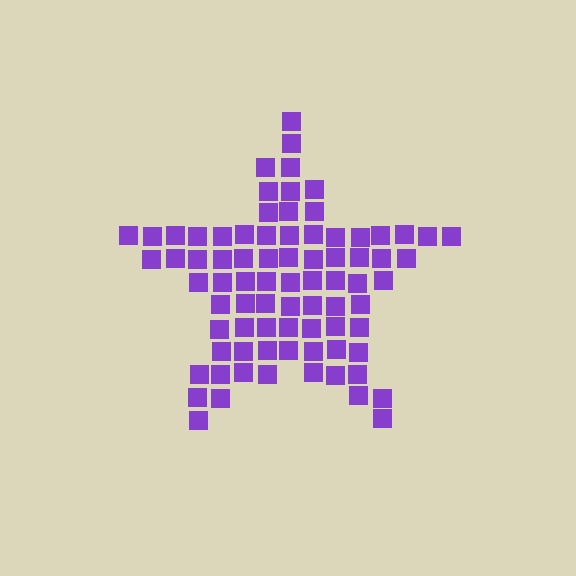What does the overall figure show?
The overall figure shows a star.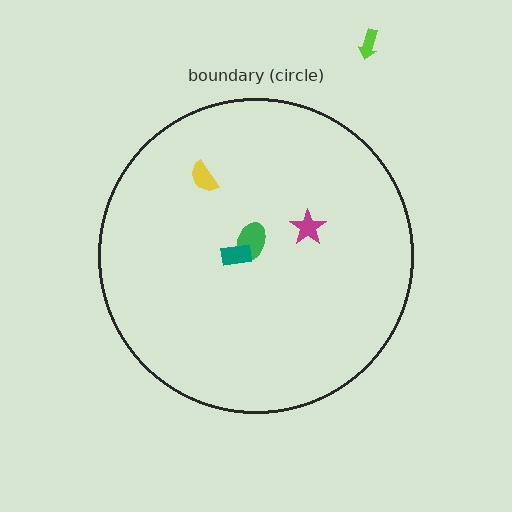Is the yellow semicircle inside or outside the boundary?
Inside.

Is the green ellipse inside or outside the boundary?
Inside.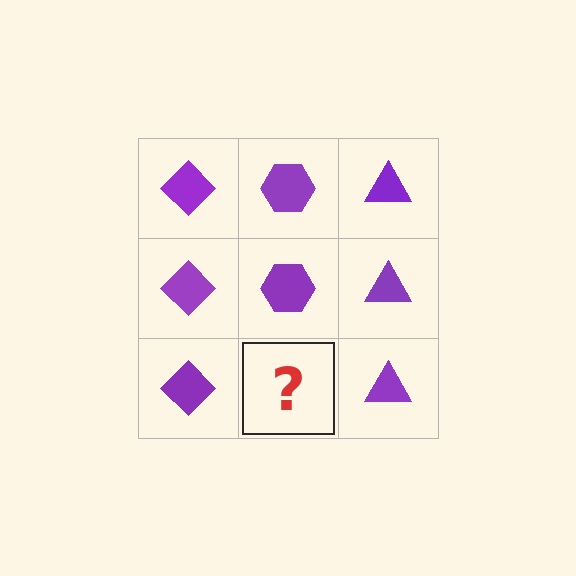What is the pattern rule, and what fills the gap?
The rule is that each column has a consistent shape. The gap should be filled with a purple hexagon.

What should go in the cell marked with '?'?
The missing cell should contain a purple hexagon.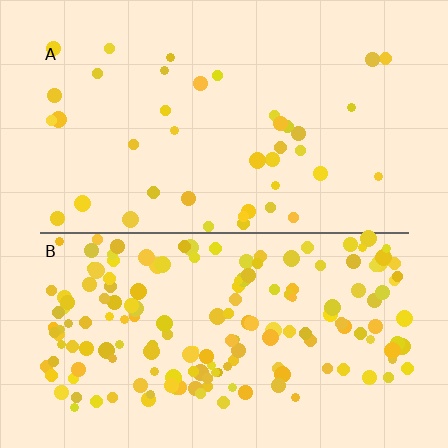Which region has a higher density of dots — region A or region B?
B (the bottom).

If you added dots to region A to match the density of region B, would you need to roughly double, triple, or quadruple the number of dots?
Approximately quadruple.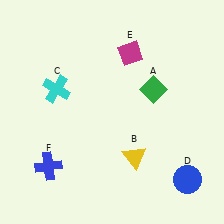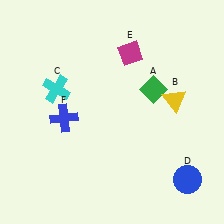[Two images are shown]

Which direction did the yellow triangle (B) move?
The yellow triangle (B) moved up.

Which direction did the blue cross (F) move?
The blue cross (F) moved up.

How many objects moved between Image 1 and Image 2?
2 objects moved between the two images.